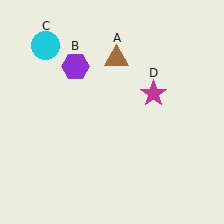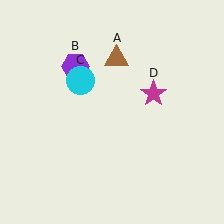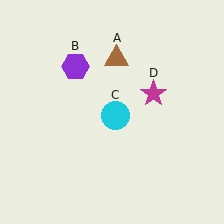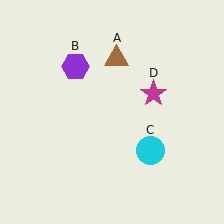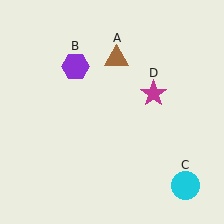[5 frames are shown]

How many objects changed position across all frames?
1 object changed position: cyan circle (object C).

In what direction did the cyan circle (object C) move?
The cyan circle (object C) moved down and to the right.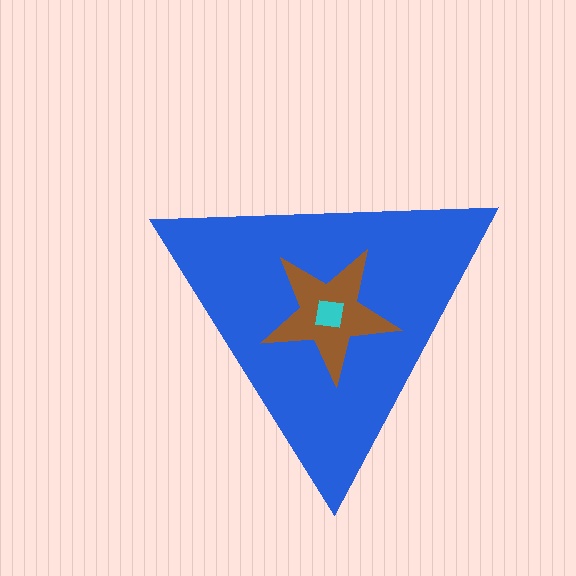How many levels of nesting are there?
3.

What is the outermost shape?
The blue triangle.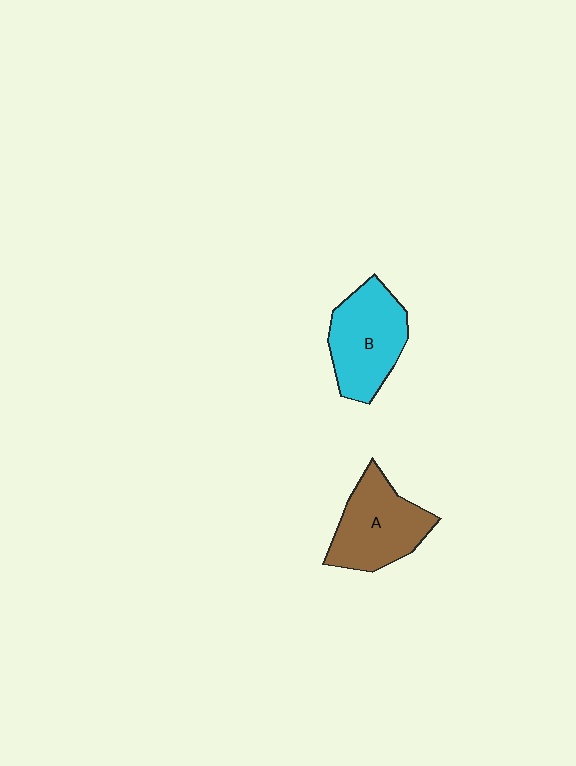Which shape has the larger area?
Shape B (cyan).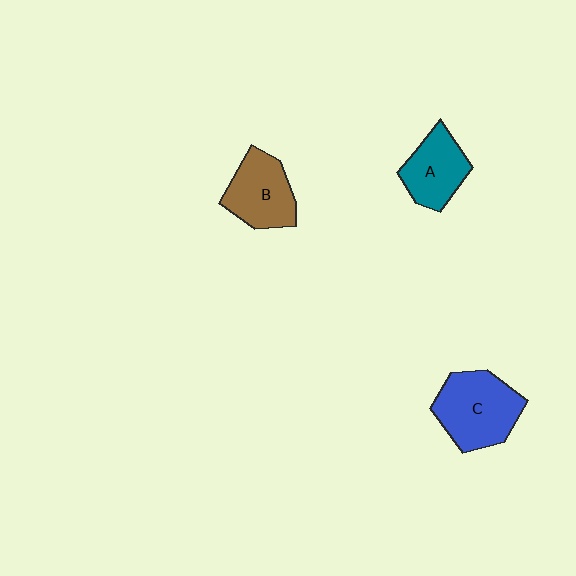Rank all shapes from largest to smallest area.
From largest to smallest: C (blue), B (brown), A (teal).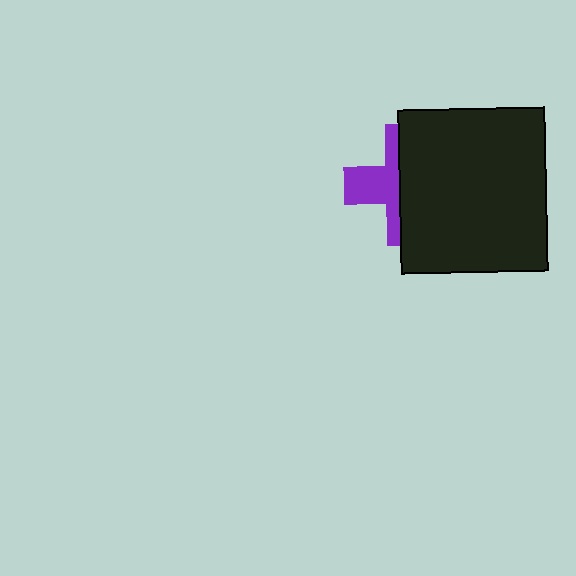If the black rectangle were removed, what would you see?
You would see the complete purple cross.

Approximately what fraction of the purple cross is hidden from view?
Roughly 58% of the purple cross is hidden behind the black rectangle.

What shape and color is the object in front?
The object in front is a black rectangle.